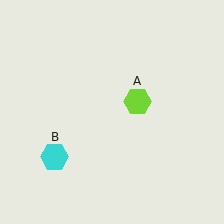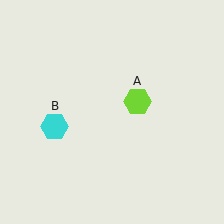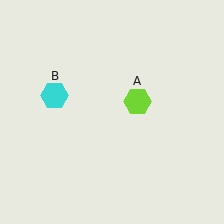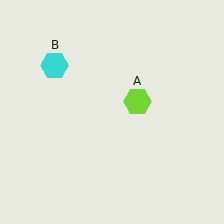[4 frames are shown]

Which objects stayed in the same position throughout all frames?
Lime hexagon (object A) remained stationary.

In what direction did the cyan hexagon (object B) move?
The cyan hexagon (object B) moved up.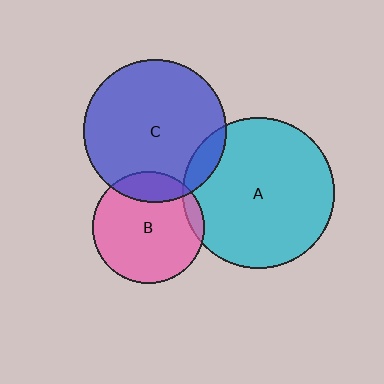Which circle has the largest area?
Circle A (cyan).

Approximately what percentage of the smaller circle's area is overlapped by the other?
Approximately 5%.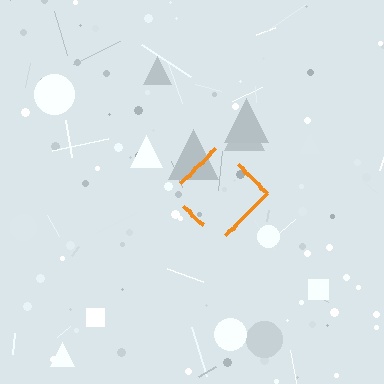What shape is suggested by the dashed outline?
The dashed outline suggests a diamond.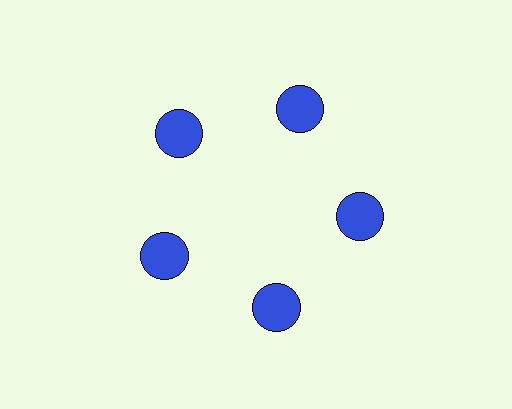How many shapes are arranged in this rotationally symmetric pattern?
There are 5 shapes, arranged in 5 groups of 1.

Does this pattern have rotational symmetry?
Yes, this pattern has 5-fold rotational symmetry. It looks the same after rotating 72 degrees around the center.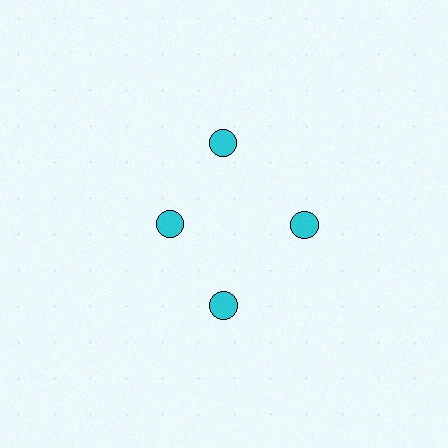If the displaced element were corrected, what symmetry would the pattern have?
It would have 4-fold rotational symmetry — the pattern would map onto itself every 90 degrees.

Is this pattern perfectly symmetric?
No. The 4 cyan circles are arranged in a ring, but one element near the 9 o'clock position is pulled inward toward the center, breaking the 4-fold rotational symmetry.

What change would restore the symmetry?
The symmetry would be restored by moving it outward, back onto the ring so that all 4 circles sit at equal angles and equal distance from the center.